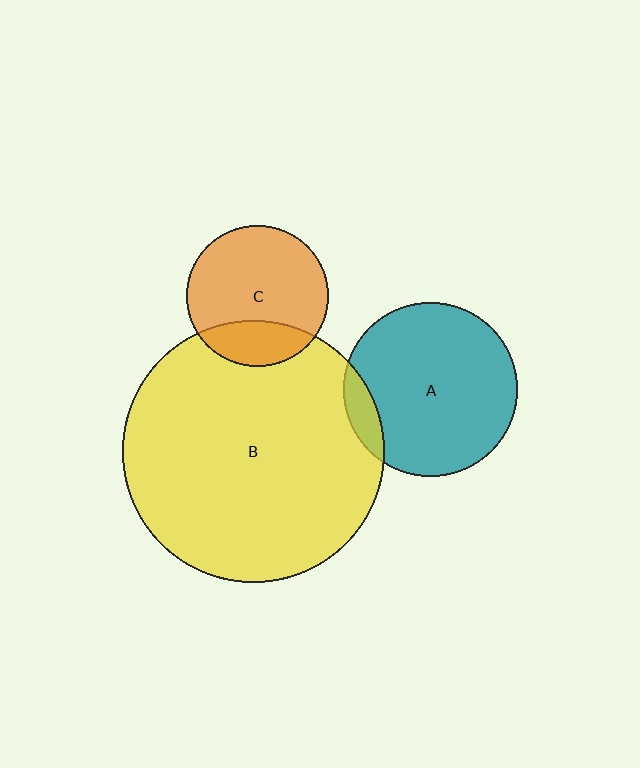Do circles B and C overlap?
Yes.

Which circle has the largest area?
Circle B (yellow).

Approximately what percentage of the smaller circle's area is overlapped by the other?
Approximately 25%.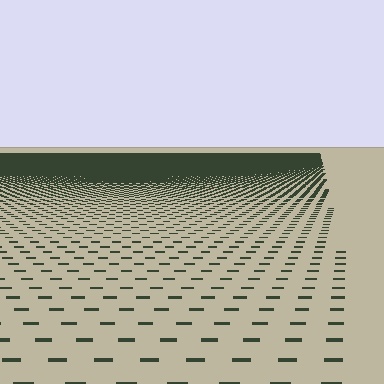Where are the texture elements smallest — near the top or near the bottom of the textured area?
Near the top.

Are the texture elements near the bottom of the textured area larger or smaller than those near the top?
Larger. Near the bottom, elements are closer to the viewer and appear at a bigger on-screen size.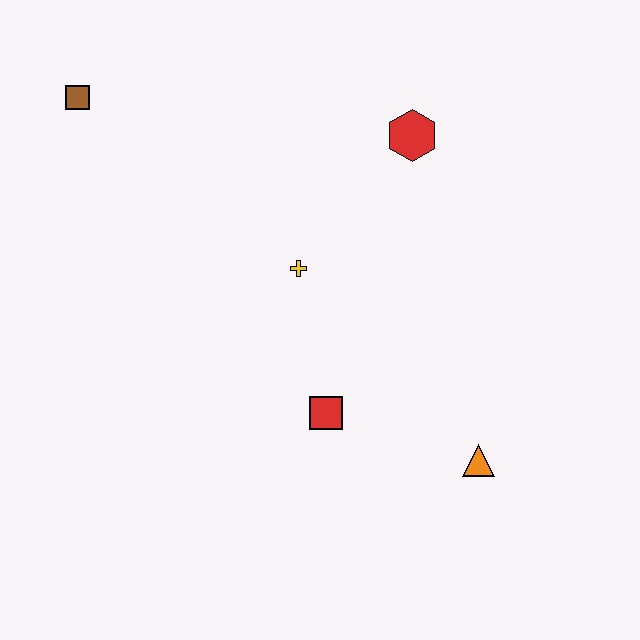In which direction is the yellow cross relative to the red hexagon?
The yellow cross is below the red hexagon.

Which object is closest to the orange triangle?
The red square is closest to the orange triangle.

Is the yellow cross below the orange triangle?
No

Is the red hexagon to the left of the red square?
No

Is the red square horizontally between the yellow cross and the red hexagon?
Yes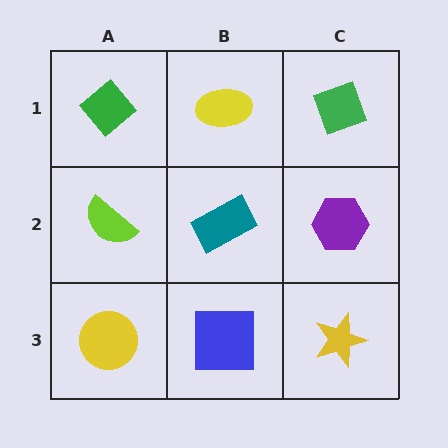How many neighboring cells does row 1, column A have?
2.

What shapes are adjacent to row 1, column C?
A purple hexagon (row 2, column C), a yellow ellipse (row 1, column B).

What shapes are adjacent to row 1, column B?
A teal rectangle (row 2, column B), a green diamond (row 1, column A), a green diamond (row 1, column C).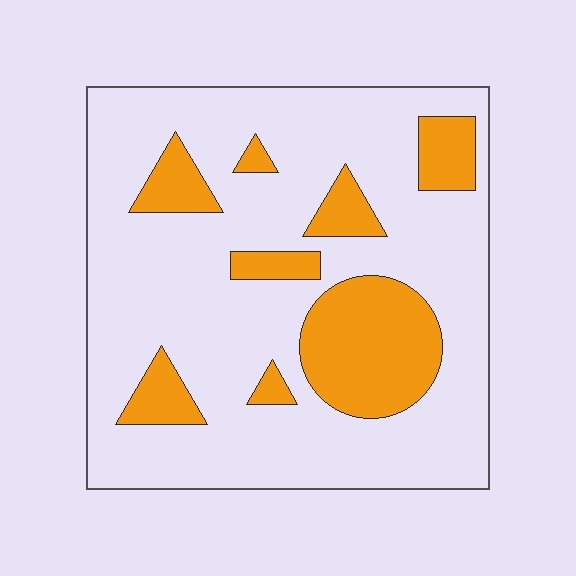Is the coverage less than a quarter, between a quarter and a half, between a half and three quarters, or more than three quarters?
Less than a quarter.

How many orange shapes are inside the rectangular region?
8.